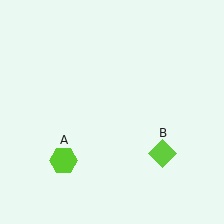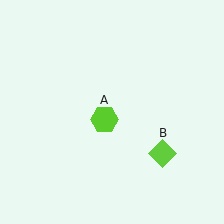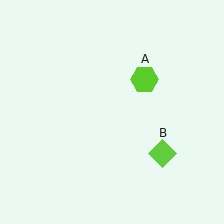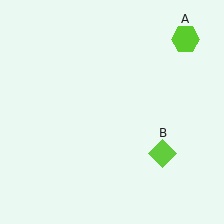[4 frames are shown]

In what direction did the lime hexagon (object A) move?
The lime hexagon (object A) moved up and to the right.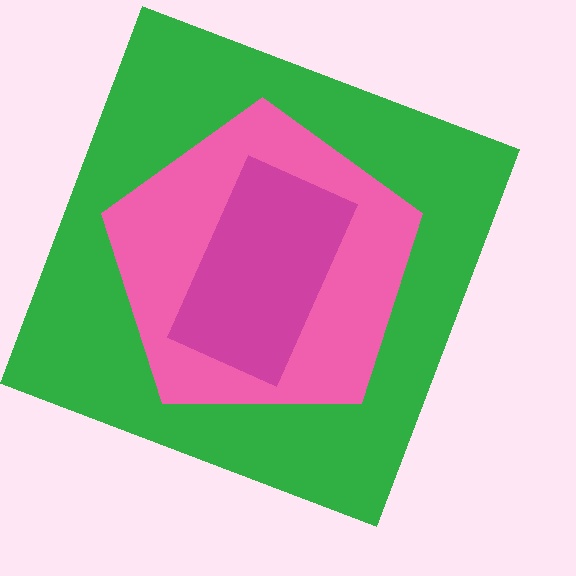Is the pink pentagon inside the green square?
Yes.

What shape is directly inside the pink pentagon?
The magenta rectangle.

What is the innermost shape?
The magenta rectangle.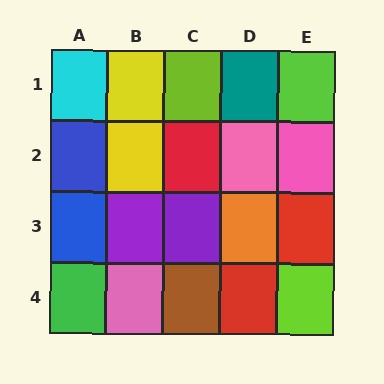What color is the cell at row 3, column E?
Red.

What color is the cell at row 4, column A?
Green.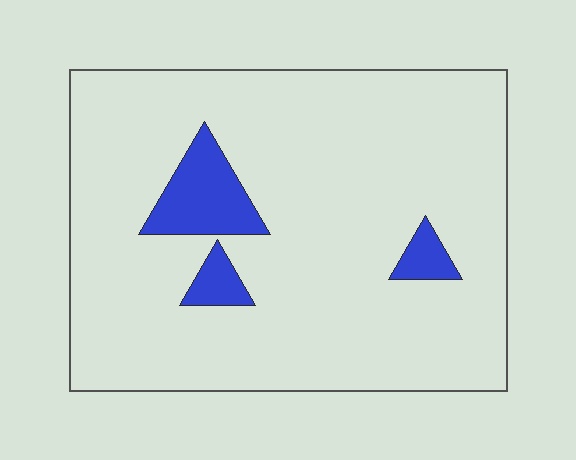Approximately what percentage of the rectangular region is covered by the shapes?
Approximately 10%.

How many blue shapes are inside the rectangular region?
3.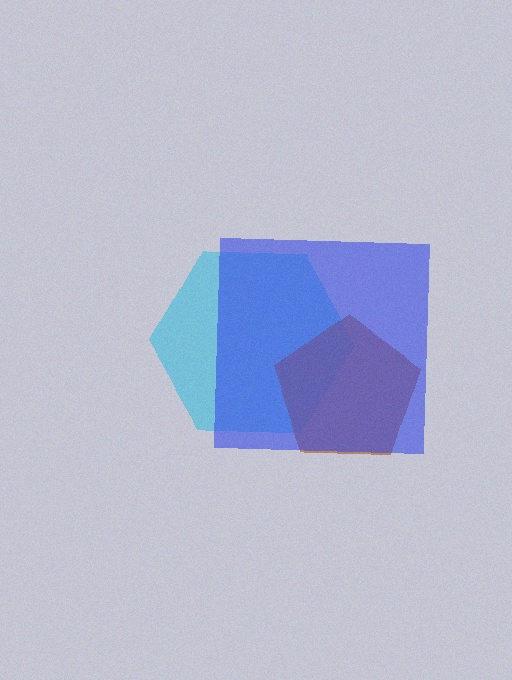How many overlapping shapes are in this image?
There are 3 overlapping shapes in the image.